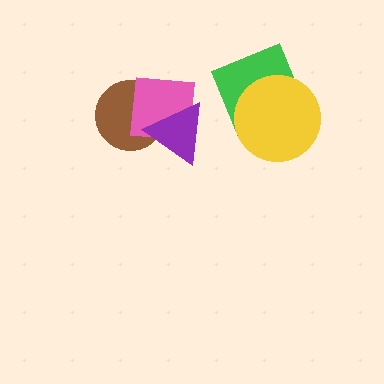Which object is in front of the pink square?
The purple triangle is in front of the pink square.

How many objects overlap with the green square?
1 object overlaps with the green square.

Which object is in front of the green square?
The yellow circle is in front of the green square.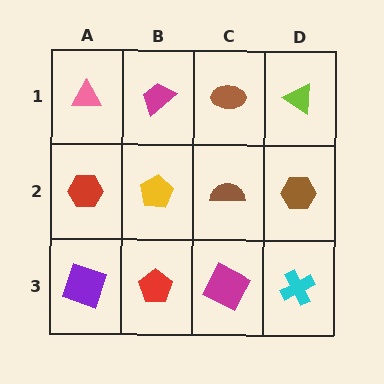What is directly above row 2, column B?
A magenta trapezoid.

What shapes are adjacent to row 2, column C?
A brown ellipse (row 1, column C), a magenta square (row 3, column C), a yellow pentagon (row 2, column B), a brown hexagon (row 2, column D).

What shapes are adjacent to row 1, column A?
A red hexagon (row 2, column A), a magenta trapezoid (row 1, column B).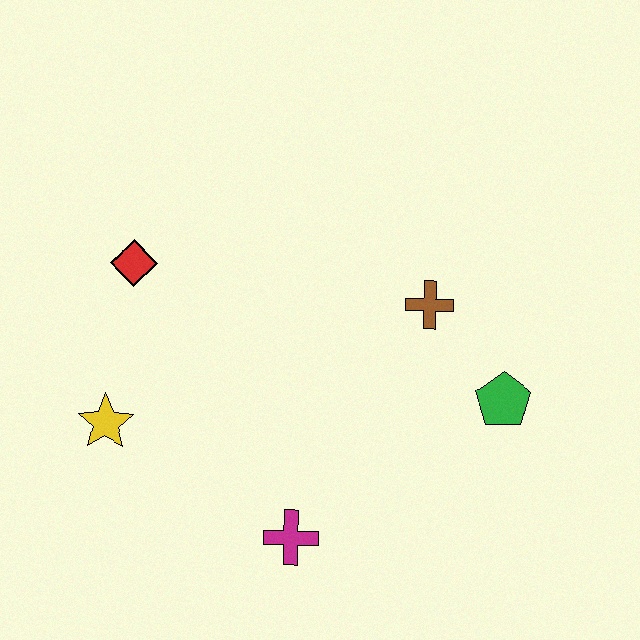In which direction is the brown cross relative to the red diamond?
The brown cross is to the right of the red diamond.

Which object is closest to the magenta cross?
The yellow star is closest to the magenta cross.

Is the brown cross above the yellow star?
Yes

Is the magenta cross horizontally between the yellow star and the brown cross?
Yes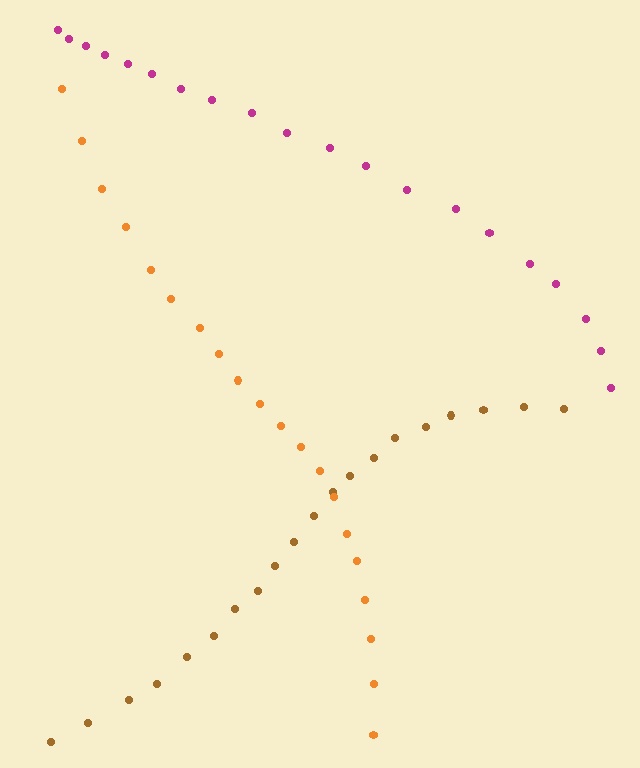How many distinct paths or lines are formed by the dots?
There are 3 distinct paths.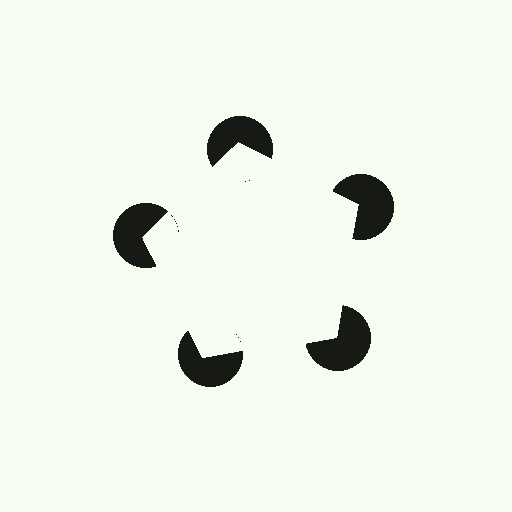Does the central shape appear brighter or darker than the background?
It typically appears slightly brighter than the background, even though no actual brightness change is drawn.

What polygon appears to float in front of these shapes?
An illusory pentagon — its edges are inferred from the aligned wedge cuts in the pac-man discs, not physically drawn.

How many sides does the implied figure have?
5 sides.